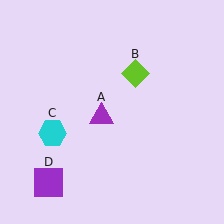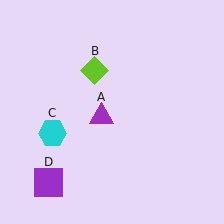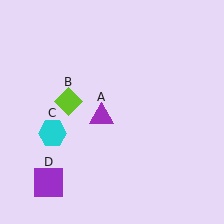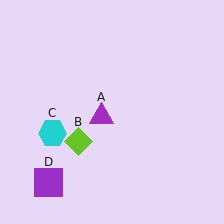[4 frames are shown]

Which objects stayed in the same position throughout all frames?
Purple triangle (object A) and cyan hexagon (object C) and purple square (object D) remained stationary.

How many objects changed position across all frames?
1 object changed position: lime diamond (object B).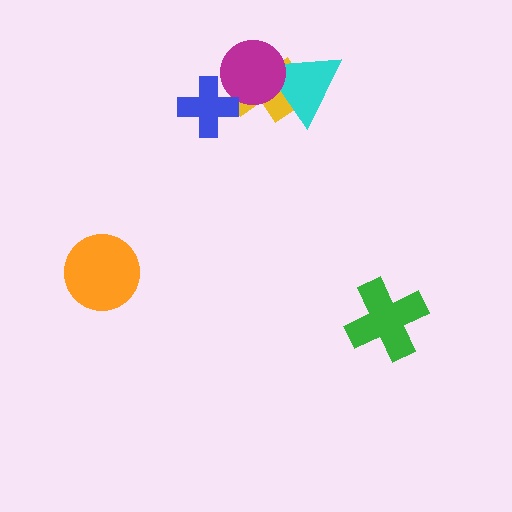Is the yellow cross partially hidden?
Yes, it is partially covered by another shape.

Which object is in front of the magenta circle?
The blue cross is in front of the magenta circle.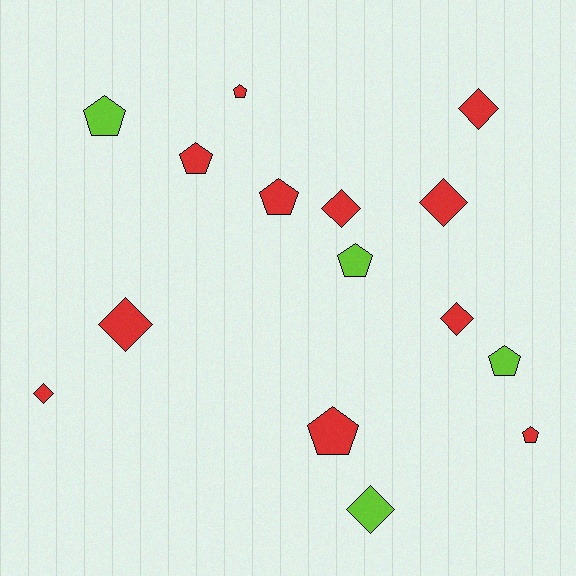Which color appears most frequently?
Red, with 11 objects.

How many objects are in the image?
There are 15 objects.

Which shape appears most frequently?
Pentagon, with 8 objects.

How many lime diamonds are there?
There is 1 lime diamond.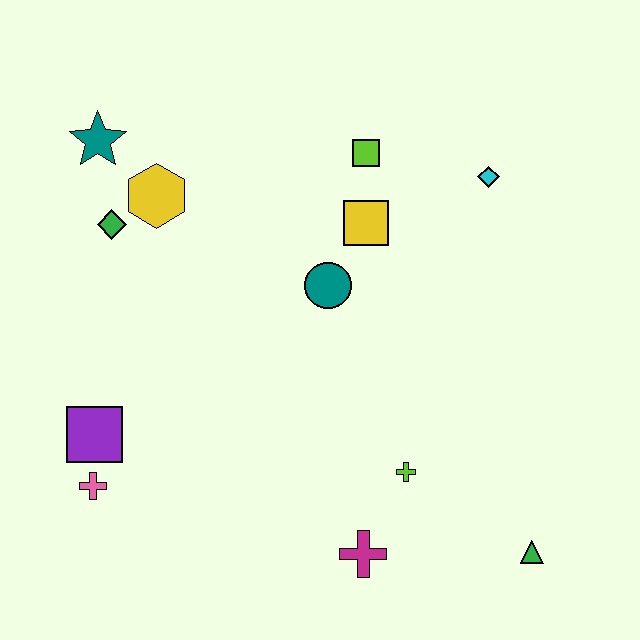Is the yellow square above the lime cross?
Yes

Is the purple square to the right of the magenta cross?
No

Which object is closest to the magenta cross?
The lime cross is closest to the magenta cross.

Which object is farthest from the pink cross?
The cyan diamond is farthest from the pink cross.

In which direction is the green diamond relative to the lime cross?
The green diamond is to the left of the lime cross.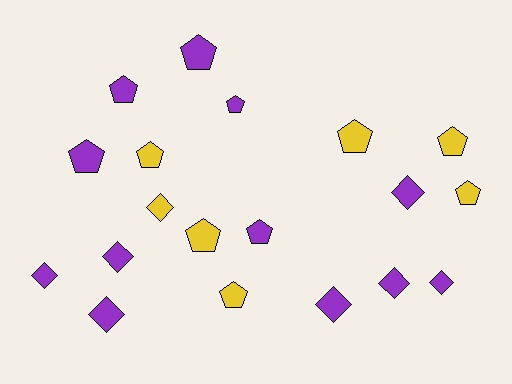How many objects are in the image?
There are 19 objects.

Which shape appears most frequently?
Pentagon, with 11 objects.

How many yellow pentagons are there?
There are 6 yellow pentagons.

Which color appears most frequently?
Purple, with 12 objects.